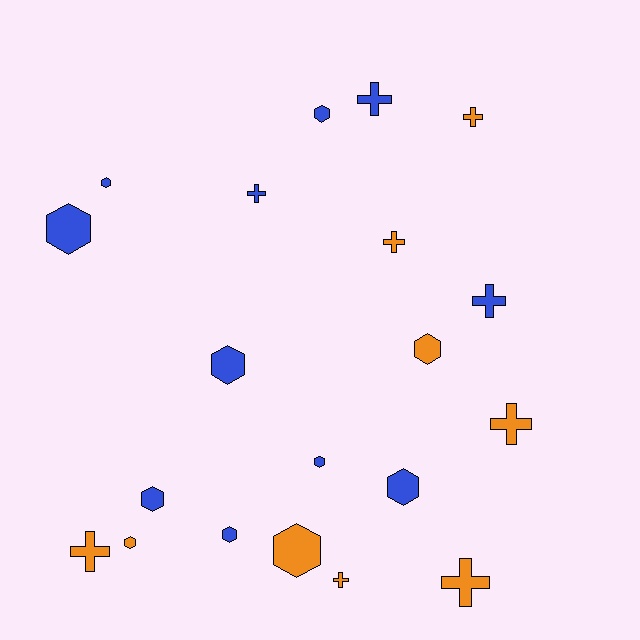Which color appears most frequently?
Blue, with 11 objects.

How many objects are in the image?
There are 20 objects.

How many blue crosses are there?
There are 3 blue crosses.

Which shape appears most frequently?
Hexagon, with 11 objects.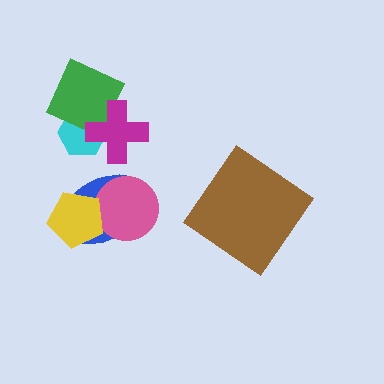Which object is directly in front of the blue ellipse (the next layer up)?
The pink circle is directly in front of the blue ellipse.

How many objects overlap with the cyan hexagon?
2 objects overlap with the cyan hexagon.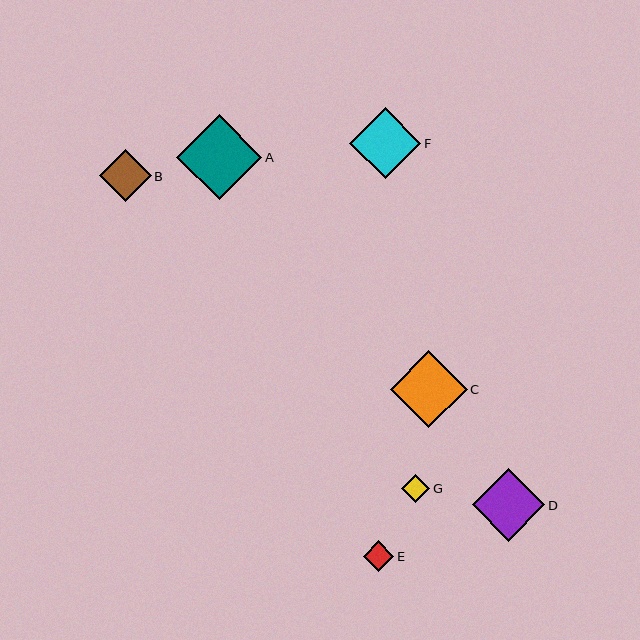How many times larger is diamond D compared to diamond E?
Diamond D is approximately 2.4 times the size of diamond E.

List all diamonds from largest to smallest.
From largest to smallest: A, C, D, F, B, E, G.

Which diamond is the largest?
Diamond A is the largest with a size of approximately 85 pixels.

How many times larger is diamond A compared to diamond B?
Diamond A is approximately 1.6 times the size of diamond B.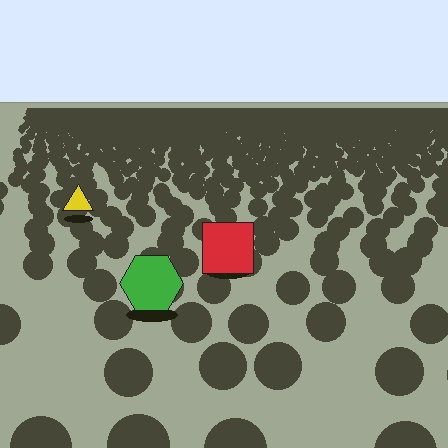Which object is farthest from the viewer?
The yellow triangle is farthest from the viewer. It appears smaller and the ground texture around it is denser.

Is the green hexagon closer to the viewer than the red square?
Yes. The green hexagon is closer — you can tell from the texture gradient: the ground texture is coarser near it.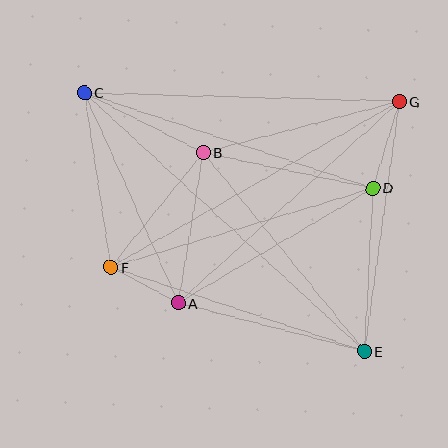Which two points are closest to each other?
Points A and F are closest to each other.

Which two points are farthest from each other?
Points C and E are farthest from each other.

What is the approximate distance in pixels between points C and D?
The distance between C and D is approximately 304 pixels.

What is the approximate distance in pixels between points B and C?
The distance between B and C is approximately 133 pixels.